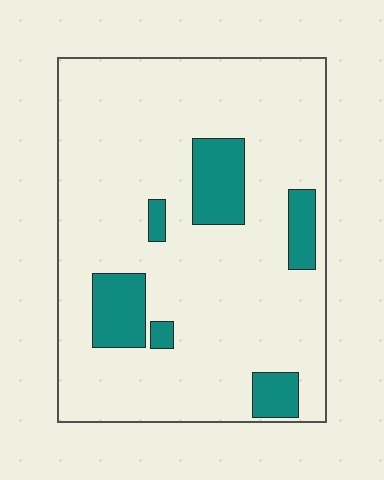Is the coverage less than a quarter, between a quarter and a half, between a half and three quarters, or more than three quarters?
Less than a quarter.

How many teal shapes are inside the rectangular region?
6.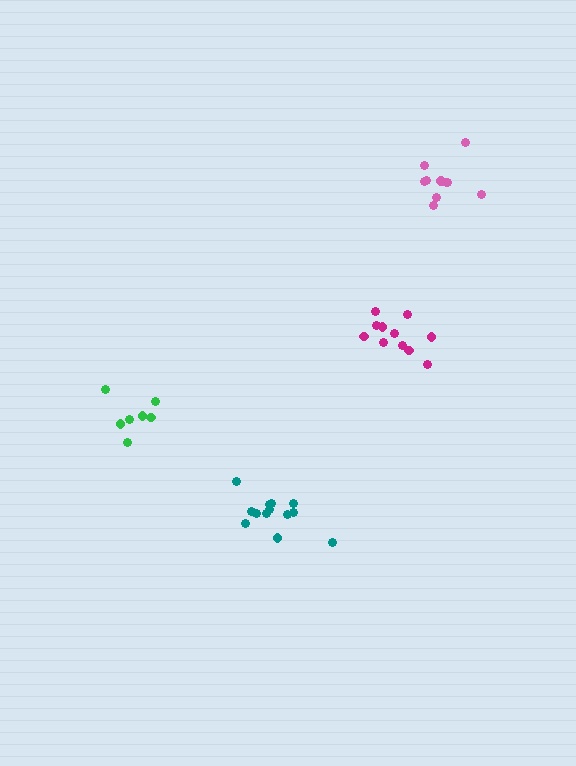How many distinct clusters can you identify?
There are 4 distinct clusters.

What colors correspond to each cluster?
The clusters are colored: teal, pink, green, magenta.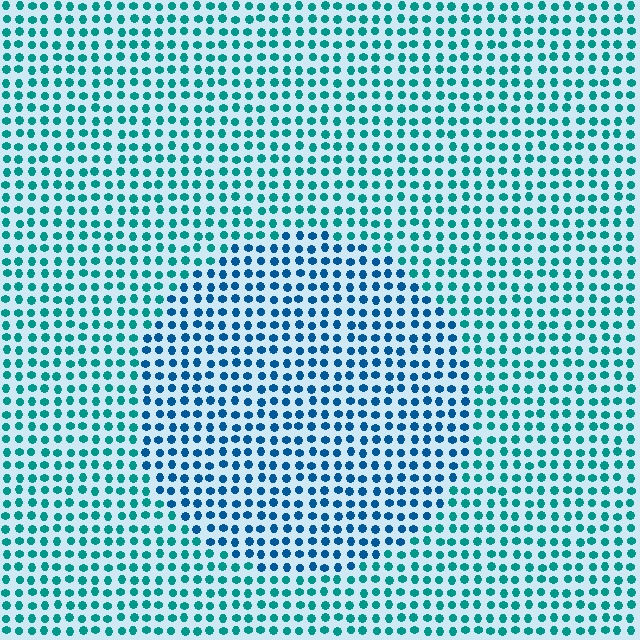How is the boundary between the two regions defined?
The boundary is defined purely by a slight shift in hue (about 31 degrees). Spacing, size, and orientation are identical on both sides.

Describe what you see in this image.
The image is filled with small teal elements in a uniform arrangement. A circle-shaped region is visible where the elements are tinted to a slightly different hue, forming a subtle color boundary.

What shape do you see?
I see a circle.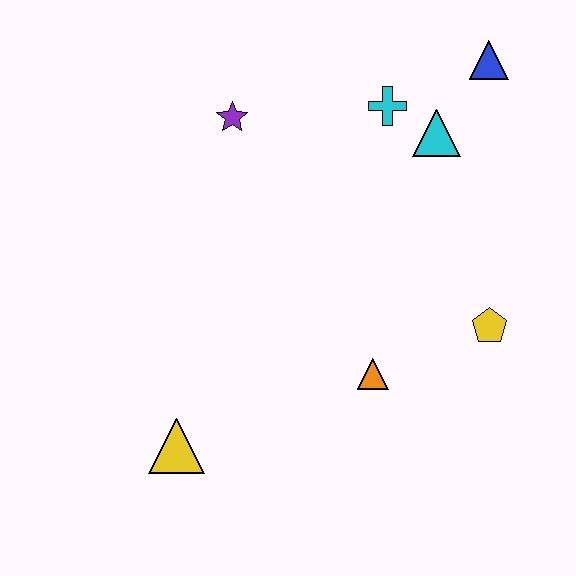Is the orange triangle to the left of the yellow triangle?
No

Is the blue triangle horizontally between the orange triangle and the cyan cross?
No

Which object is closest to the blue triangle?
The cyan triangle is closest to the blue triangle.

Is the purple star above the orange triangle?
Yes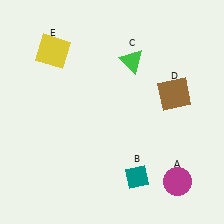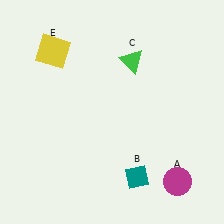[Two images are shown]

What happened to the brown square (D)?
The brown square (D) was removed in Image 2. It was in the top-right area of Image 1.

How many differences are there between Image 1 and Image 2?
There is 1 difference between the two images.